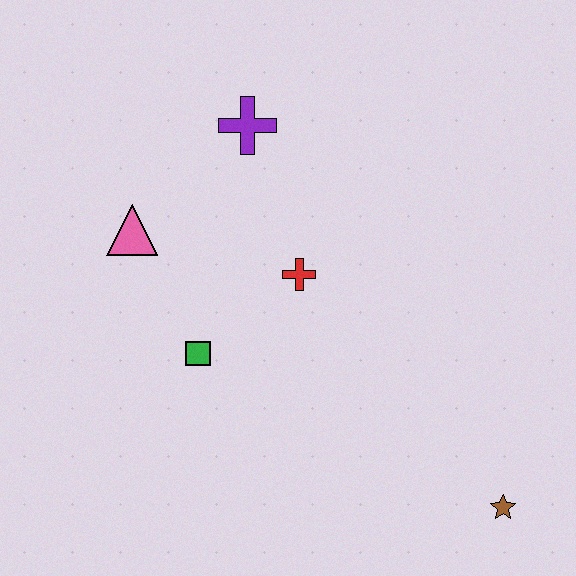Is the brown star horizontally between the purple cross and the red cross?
No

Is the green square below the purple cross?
Yes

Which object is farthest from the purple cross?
The brown star is farthest from the purple cross.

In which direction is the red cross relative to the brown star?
The red cross is above the brown star.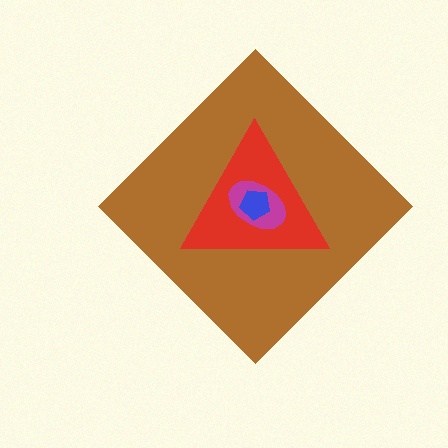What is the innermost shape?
The blue pentagon.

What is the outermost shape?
The brown diamond.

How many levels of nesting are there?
4.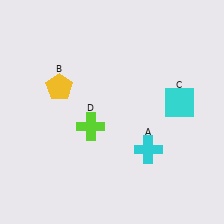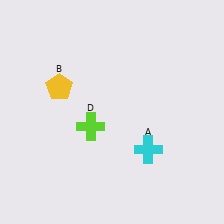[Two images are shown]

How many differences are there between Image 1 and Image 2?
There is 1 difference between the two images.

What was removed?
The cyan square (C) was removed in Image 2.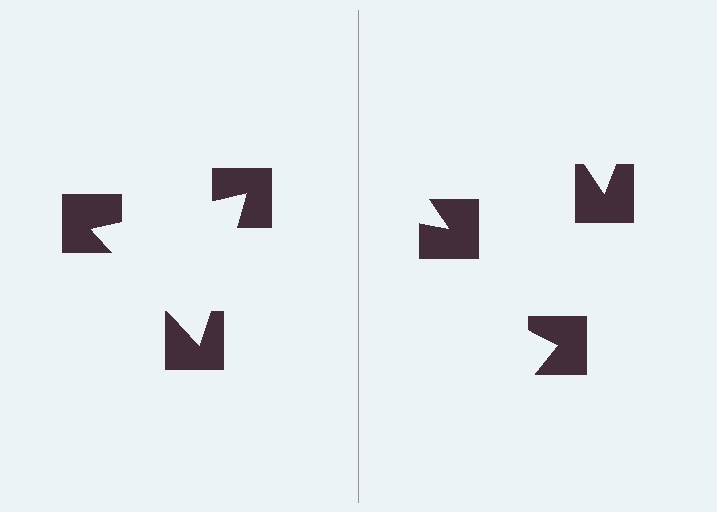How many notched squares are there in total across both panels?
6 — 3 on each side.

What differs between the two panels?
The notched squares are positioned identically on both sides; only the wedge orientations differ. On the left they align to a triangle; on the right they are misaligned.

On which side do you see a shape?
An illusory triangle appears on the left side. On the right side the wedge cuts are rotated, so no coherent shape forms.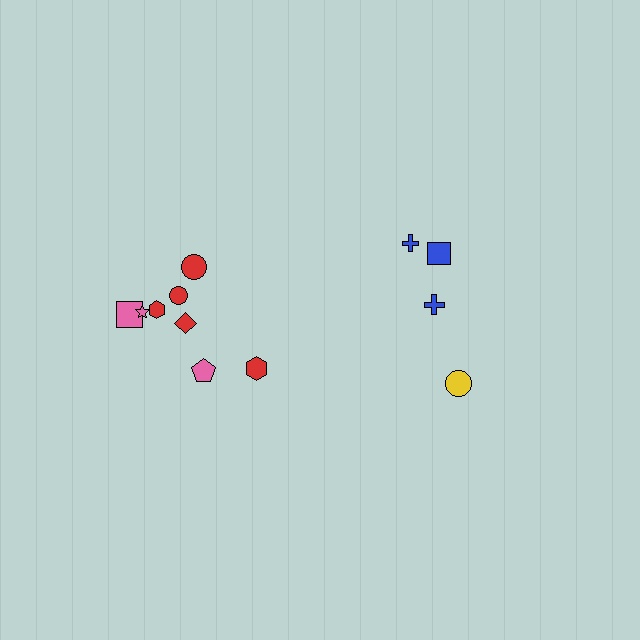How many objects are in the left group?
There are 8 objects.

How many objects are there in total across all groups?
There are 12 objects.